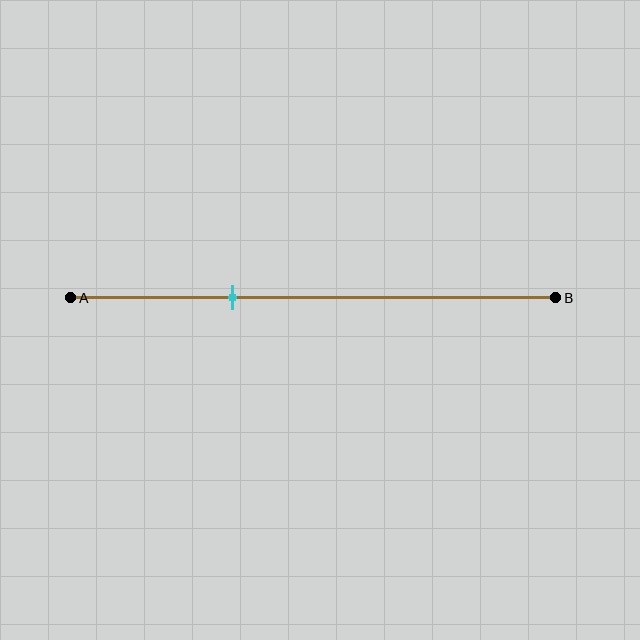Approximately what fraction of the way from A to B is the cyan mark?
The cyan mark is approximately 35% of the way from A to B.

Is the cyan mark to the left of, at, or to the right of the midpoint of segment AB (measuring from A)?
The cyan mark is to the left of the midpoint of segment AB.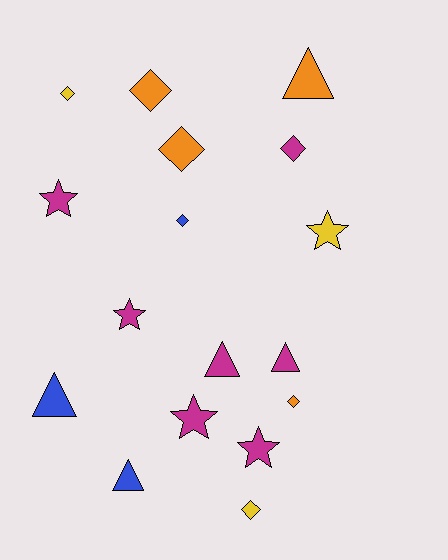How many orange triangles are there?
There is 1 orange triangle.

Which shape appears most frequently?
Diamond, with 7 objects.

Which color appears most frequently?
Magenta, with 7 objects.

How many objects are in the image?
There are 17 objects.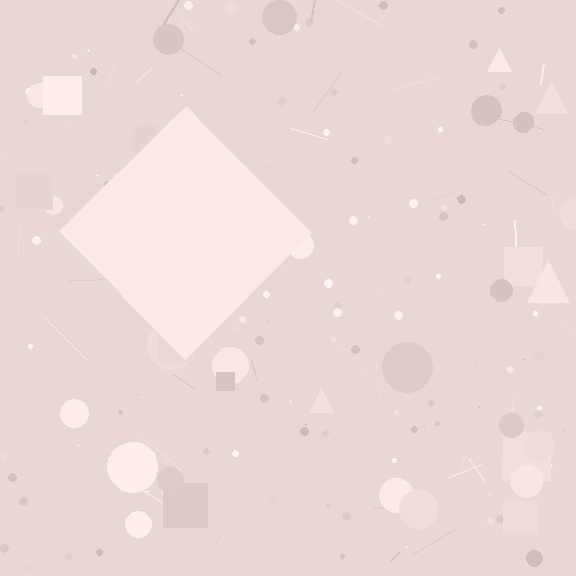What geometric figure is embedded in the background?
A diamond is embedded in the background.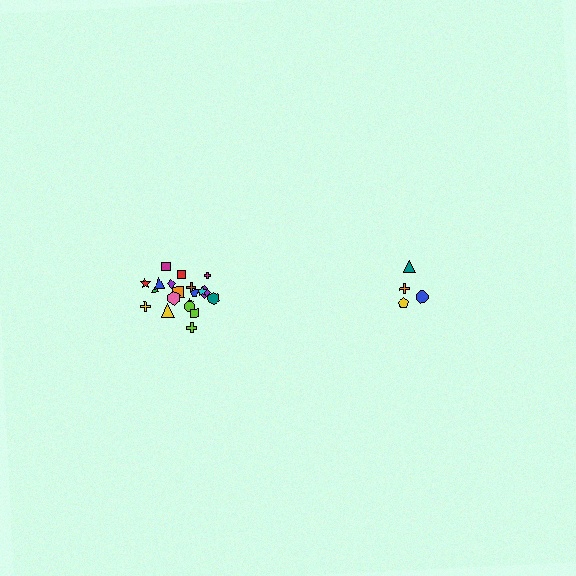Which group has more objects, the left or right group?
The left group.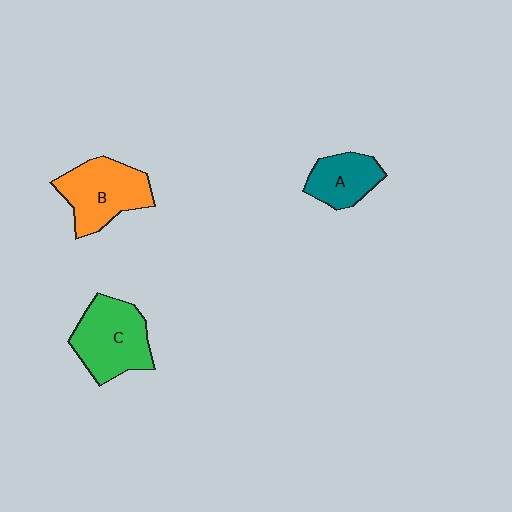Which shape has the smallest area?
Shape A (teal).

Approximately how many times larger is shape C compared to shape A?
Approximately 1.6 times.